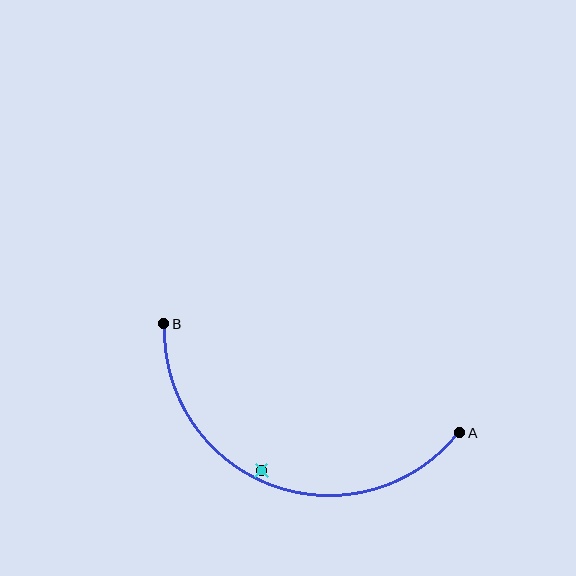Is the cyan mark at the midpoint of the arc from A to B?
No — the cyan mark does not lie on the arc at all. It sits slightly inside the curve.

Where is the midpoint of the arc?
The arc midpoint is the point on the curve farthest from the straight line joining A and B. It sits below that line.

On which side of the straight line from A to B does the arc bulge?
The arc bulges below the straight line connecting A and B.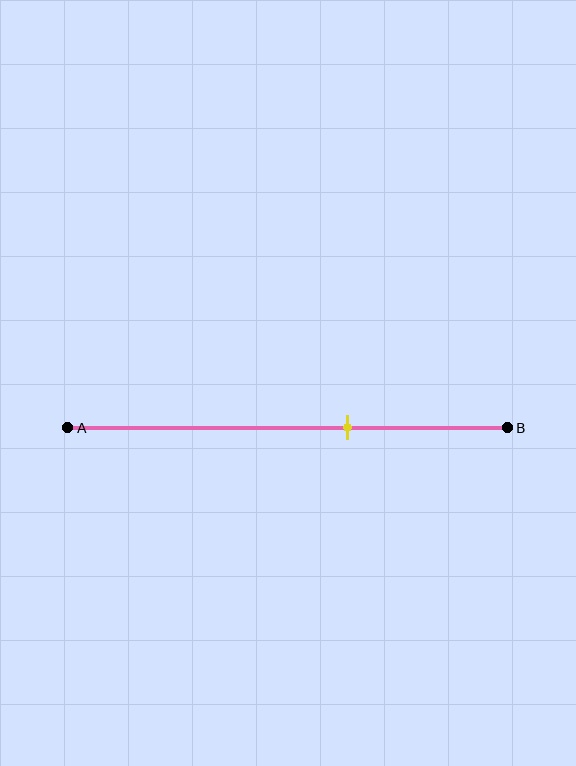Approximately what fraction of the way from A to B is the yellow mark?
The yellow mark is approximately 65% of the way from A to B.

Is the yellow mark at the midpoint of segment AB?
No, the mark is at about 65% from A, not at the 50% midpoint.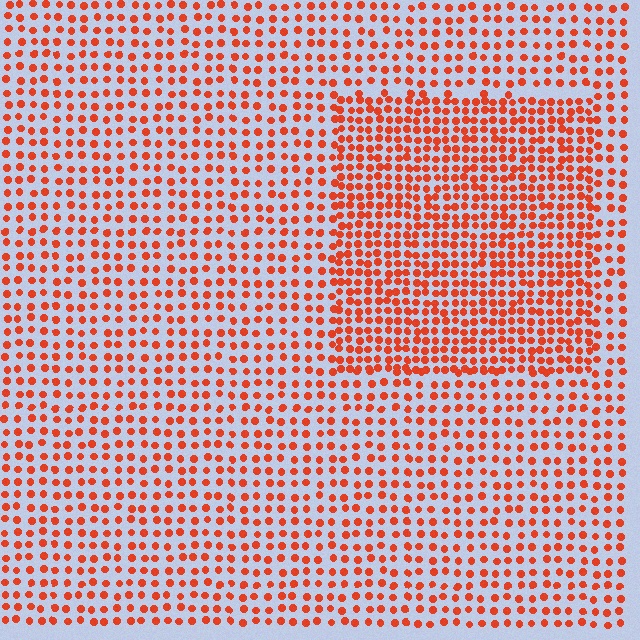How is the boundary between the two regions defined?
The boundary is defined by a change in element density (approximately 1.7x ratio). All elements are the same color, size, and shape.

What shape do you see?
I see a rectangle.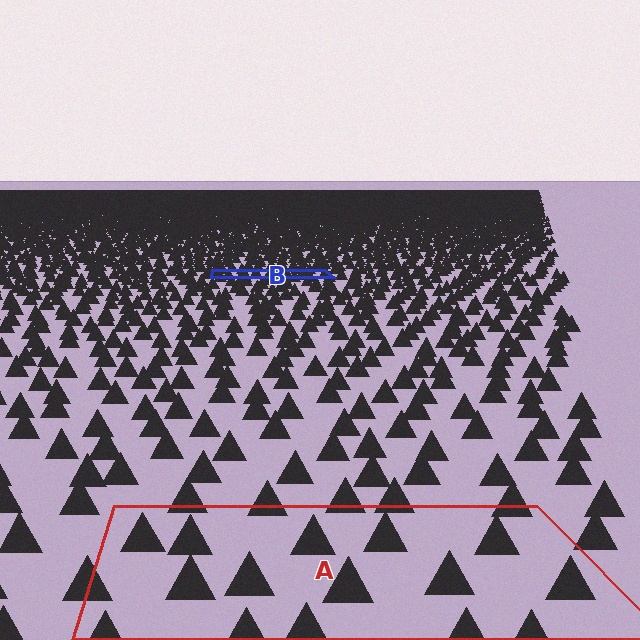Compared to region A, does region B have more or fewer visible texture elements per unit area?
Region B has more texture elements per unit area — they are packed more densely because it is farther away.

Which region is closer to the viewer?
Region A is closer. The texture elements there are larger and more spread out.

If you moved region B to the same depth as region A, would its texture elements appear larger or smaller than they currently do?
They would appear larger. At a closer depth, the same texture elements are projected at a bigger on-screen size.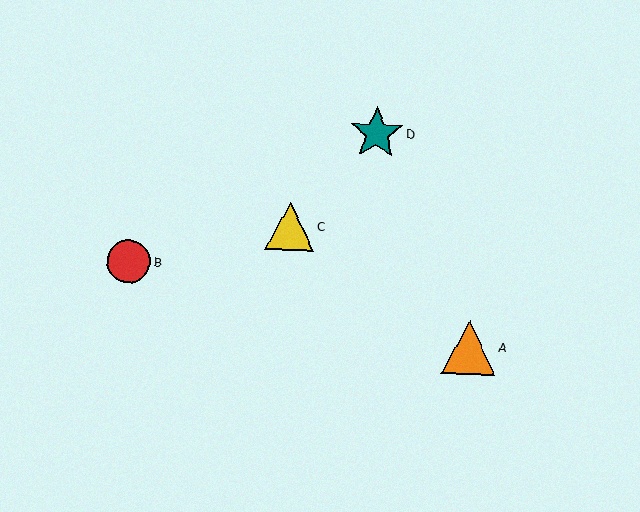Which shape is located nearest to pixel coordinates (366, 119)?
The teal star (labeled D) at (377, 133) is nearest to that location.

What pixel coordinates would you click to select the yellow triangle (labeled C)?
Click at (290, 226) to select the yellow triangle C.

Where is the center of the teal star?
The center of the teal star is at (377, 133).